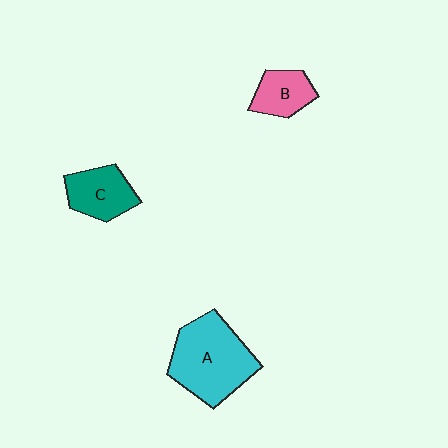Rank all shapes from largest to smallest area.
From largest to smallest: A (cyan), C (teal), B (pink).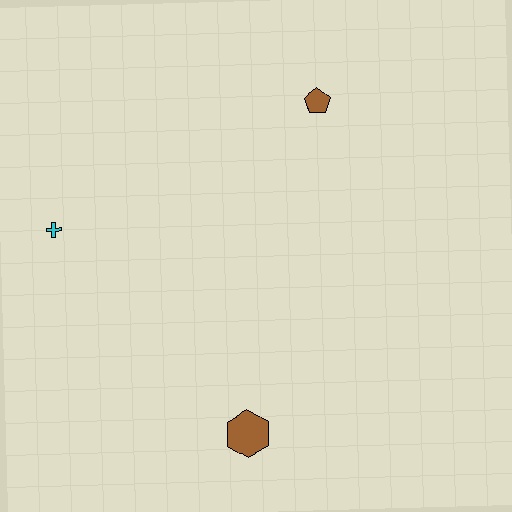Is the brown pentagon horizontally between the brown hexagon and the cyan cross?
No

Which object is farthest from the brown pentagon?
The brown hexagon is farthest from the brown pentagon.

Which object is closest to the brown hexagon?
The cyan cross is closest to the brown hexagon.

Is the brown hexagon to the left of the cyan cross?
No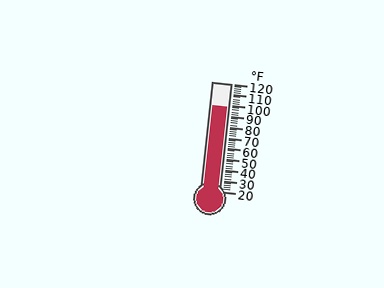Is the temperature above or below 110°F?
The temperature is below 110°F.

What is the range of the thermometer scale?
The thermometer scale ranges from 20°F to 120°F.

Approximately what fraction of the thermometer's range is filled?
The thermometer is filled to approximately 80% of its range.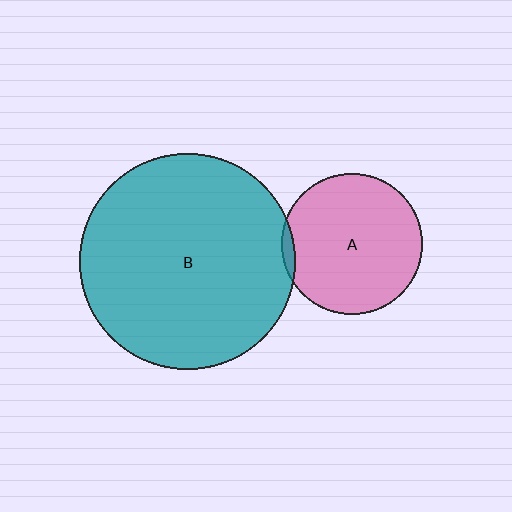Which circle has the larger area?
Circle B (teal).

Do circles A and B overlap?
Yes.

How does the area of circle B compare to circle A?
Approximately 2.3 times.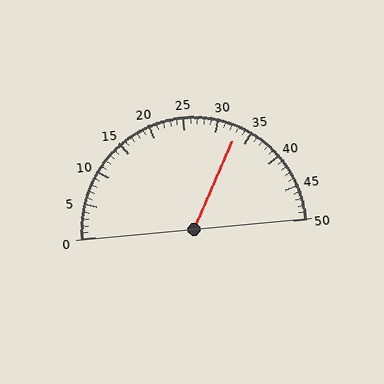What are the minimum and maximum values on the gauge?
The gauge ranges from 0 to 50.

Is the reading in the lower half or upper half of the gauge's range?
The reading is in the upper half of the range (0 to 50).